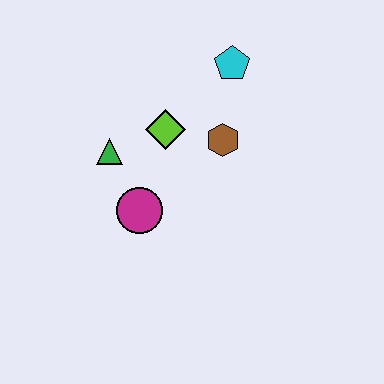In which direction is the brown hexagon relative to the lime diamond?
The brown hexagon is to the right of the lime diamond.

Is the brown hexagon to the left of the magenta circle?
No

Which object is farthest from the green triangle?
The cyan pentagon is farthest from the green triangle.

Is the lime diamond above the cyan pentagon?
No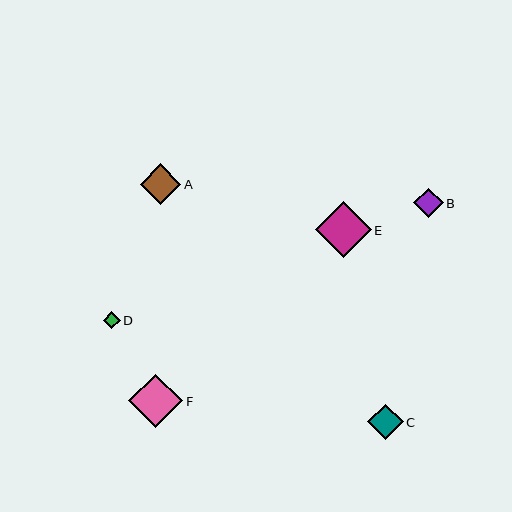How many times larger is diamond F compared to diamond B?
Diamond F is approximately 1.8 times the size of diamond B.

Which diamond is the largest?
Diamond E is the largest with a size of approximately 56 pixels.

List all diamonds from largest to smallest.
From largest to smallest: E, F, A, C, B, D.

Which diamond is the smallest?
Diamond D is the smallest with a size of approximately 17 pixels.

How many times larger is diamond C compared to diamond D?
Diamond C is approximately 2.1 times the size of diamond D.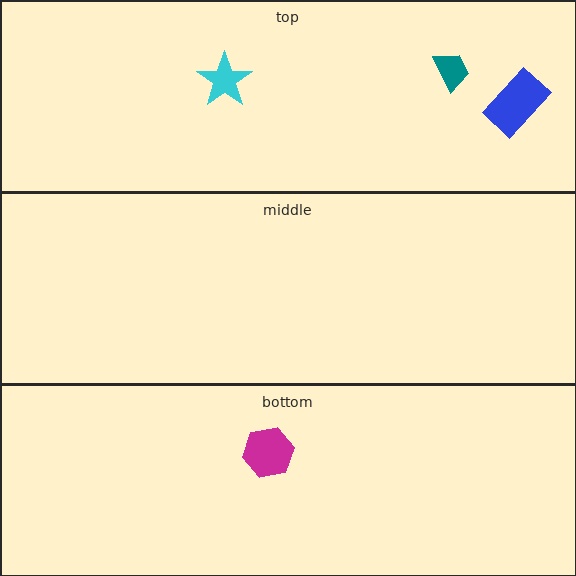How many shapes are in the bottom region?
1.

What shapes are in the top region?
The blue rectangle, the cyan star, the teal trapezoid.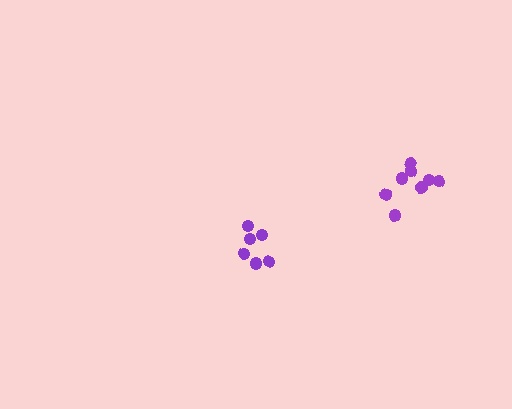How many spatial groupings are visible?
There are 2 spatial groupings.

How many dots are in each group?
Group 1: 6 dots, Group 2: 8 dots (14 total).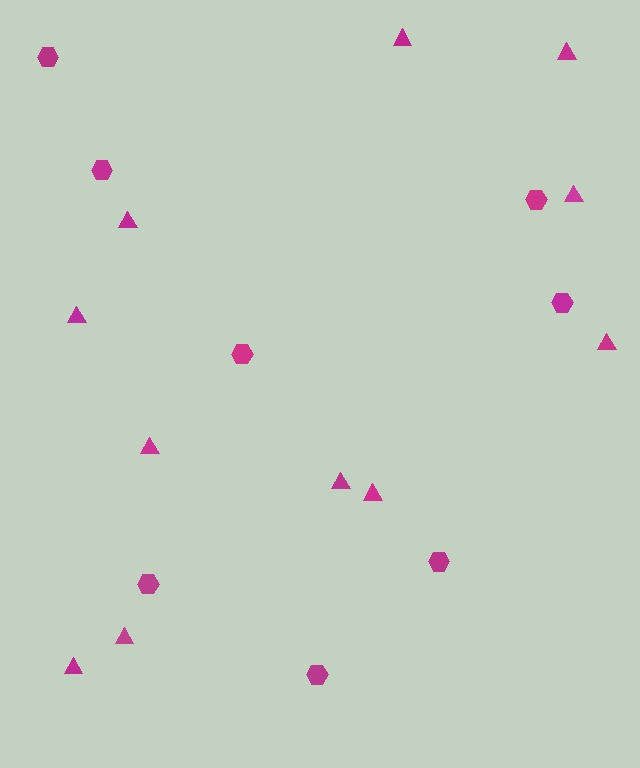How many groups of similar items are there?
There are 2 groups: one group of hexagons (8) and one group of triangles (11).